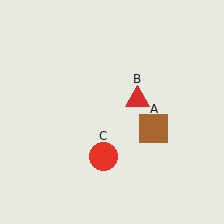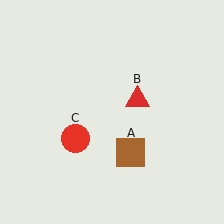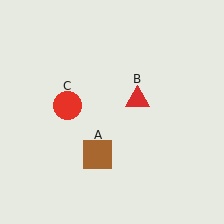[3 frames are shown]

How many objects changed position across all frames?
2 objects changed position: brown square (object A), red circle (object C).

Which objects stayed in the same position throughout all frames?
Red triangle (object B) remained stationary.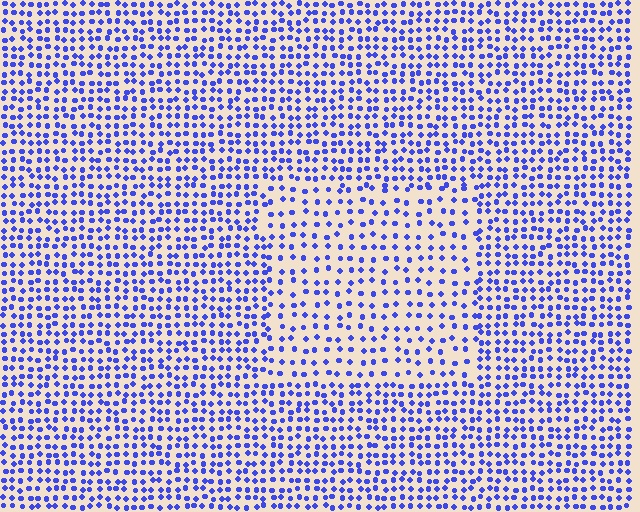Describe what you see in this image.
The image contains small blue elements arranged at two different densities. A rectangle-shaped region is visible where the elements are less densely packed than the surrounding area.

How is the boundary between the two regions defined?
The boundary is defined by a change in element density (approximately 1.8x ratio). All elements are the same color, size, and shape.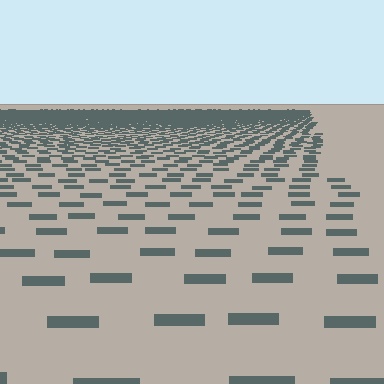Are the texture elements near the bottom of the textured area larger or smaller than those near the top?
Larger. Near the bottom, elements are closer to the viewer and appear at a bigger on-screen size.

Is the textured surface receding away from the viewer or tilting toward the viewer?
The surface is receding away from the viewer. Texture elements get smaller and denser toward the top.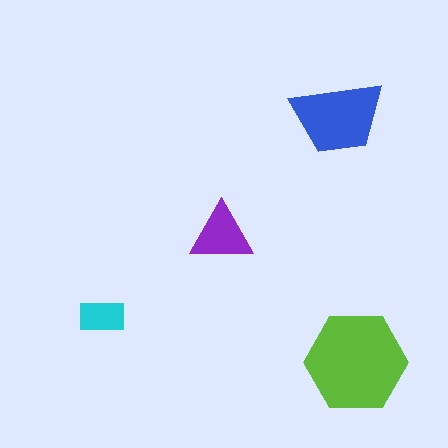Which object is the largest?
The lime hexagon.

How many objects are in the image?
There are 4 objects in the image.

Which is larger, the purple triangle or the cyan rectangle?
The purple triangle.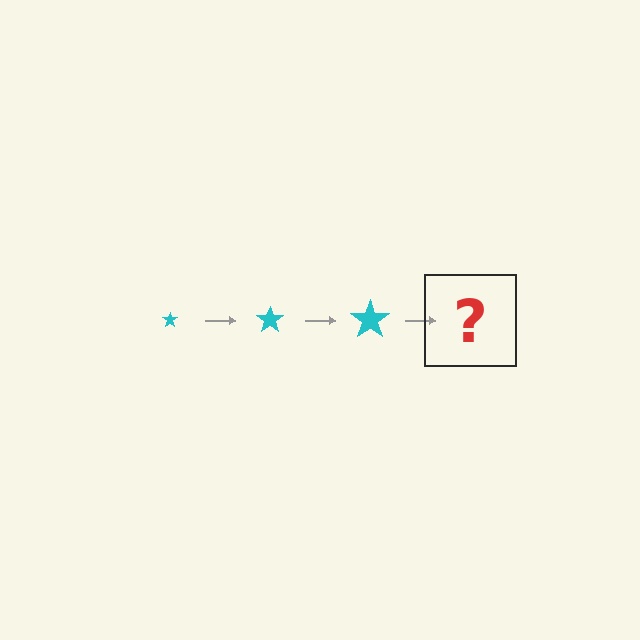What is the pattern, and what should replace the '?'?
The pattern is that the star gets progressively larger each step. The '?' should be a cyan star, larger than the previous one.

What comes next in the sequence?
The next element should be a cyan star, larger than the previous one.